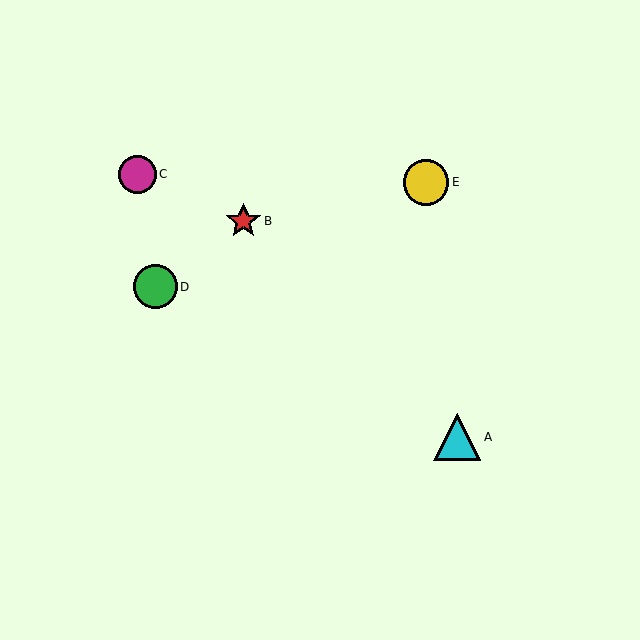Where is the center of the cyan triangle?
The center of the cyan triangle is at (457, 437).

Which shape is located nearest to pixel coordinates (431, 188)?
The yellow circle (labeled E) at (426, 182) is nearest to that location.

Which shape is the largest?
The cyan triangle (labeled A) is the largest.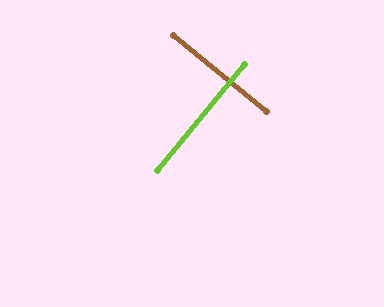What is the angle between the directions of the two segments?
Approximately 90 degrees.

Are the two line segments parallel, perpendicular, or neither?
Perpendicular — they meet at approximately 90°.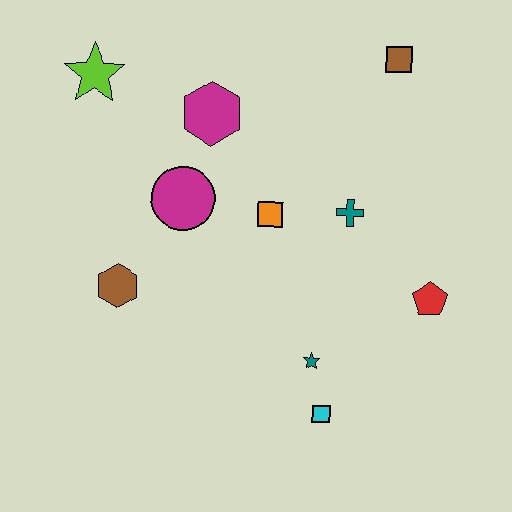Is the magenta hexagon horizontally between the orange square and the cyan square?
No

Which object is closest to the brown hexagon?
The magenta circle is closest to the brown hexagon.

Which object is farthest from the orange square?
The lime star is farthest from the orange square.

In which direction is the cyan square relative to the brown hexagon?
The cyan square is to the right of the brown hexagon.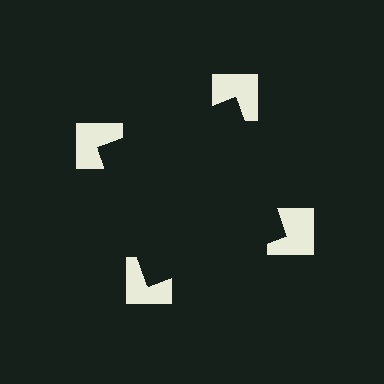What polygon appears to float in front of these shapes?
An illusory square — its edges are inferred from the aligned wedge cuts in the notched squares, not physically drawn.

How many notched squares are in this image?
There are 4 — one at each vertex of the illusory square.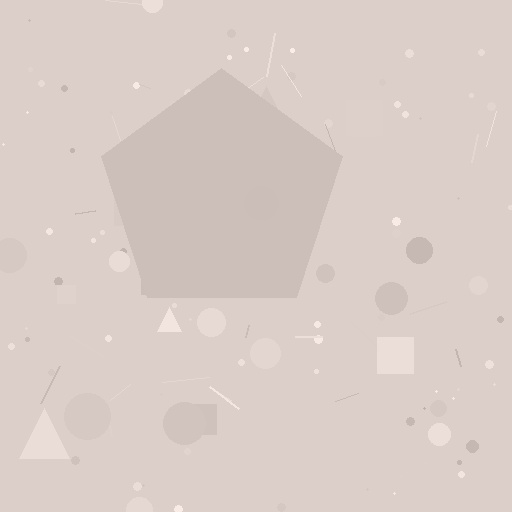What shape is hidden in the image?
A pentagon is hidden in the image.